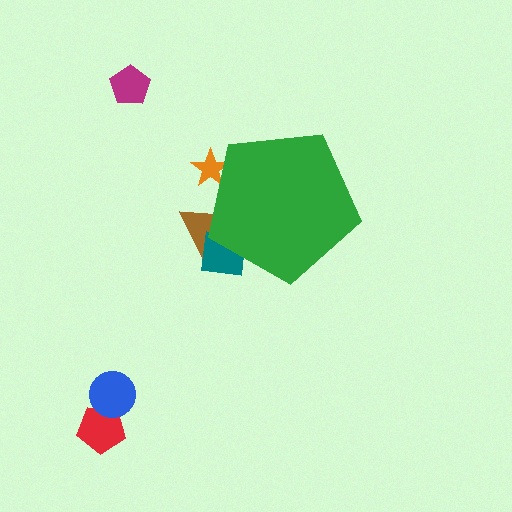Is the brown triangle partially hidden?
Yes, the brown triangle is partially hidden behind the green pentagon.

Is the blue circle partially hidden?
No, the blue circle is fully visible.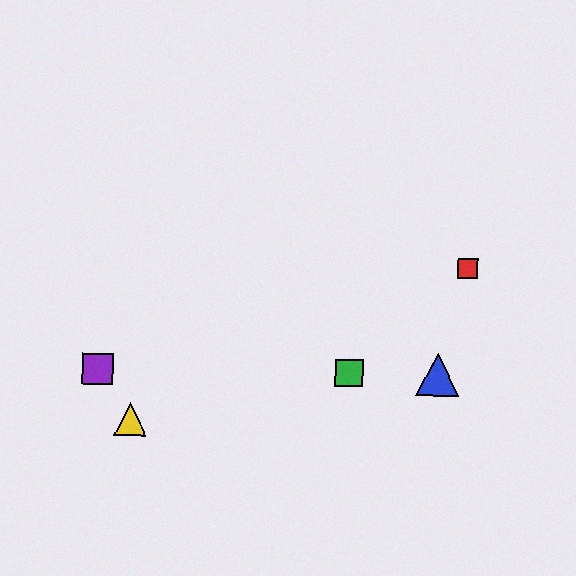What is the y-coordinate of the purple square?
The purple square is at y≈369.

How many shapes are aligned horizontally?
3 shapes (the blue triangle, the green square, the purple square) are aligned horizontally.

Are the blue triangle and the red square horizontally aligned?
No, the blue triangle is at y≈375 and the red square is at y≈268.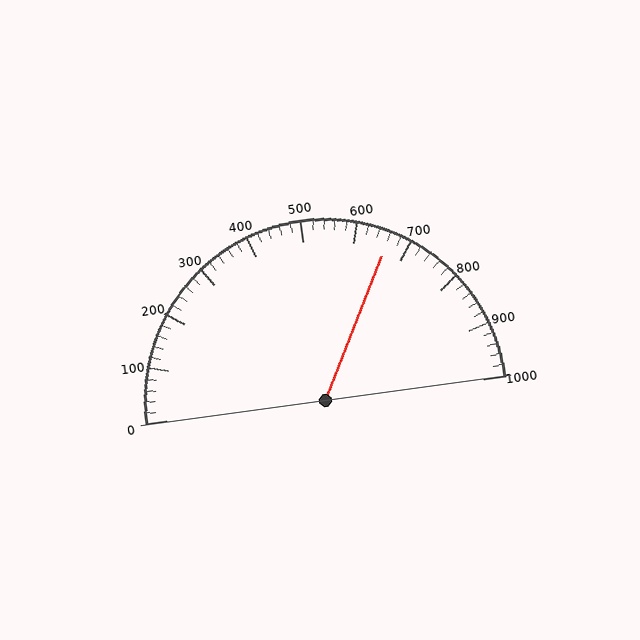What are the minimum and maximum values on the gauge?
The gauge ranges from 0 to 1000.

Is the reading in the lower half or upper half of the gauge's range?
The reading is in the upper half of the range (0 to 1000).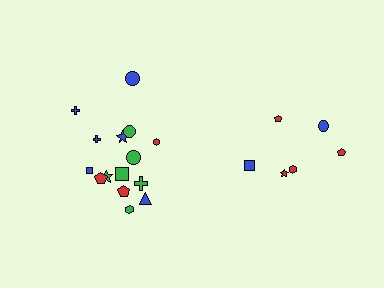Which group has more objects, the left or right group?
The left group.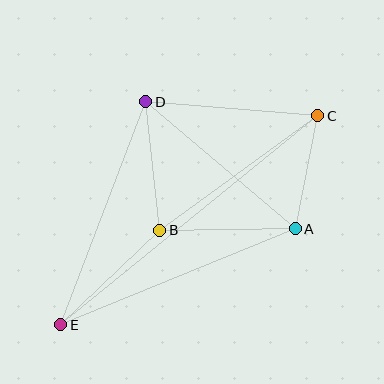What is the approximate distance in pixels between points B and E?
The distance between B and E is approximately 137 pixels.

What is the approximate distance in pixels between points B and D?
The distance between B and D is approximately 129 pixels.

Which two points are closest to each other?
Points A and C are closest to each other.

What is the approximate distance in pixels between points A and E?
The distance between A and E is approximately 253 pixels.